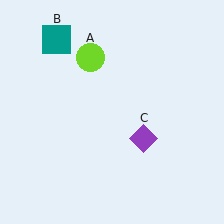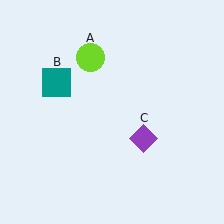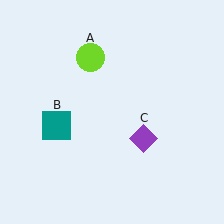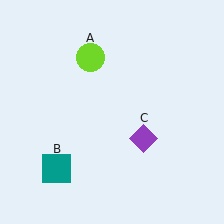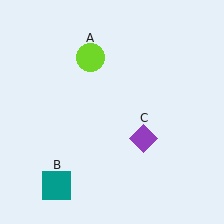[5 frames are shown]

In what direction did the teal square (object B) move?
The teal square (object B) moved down.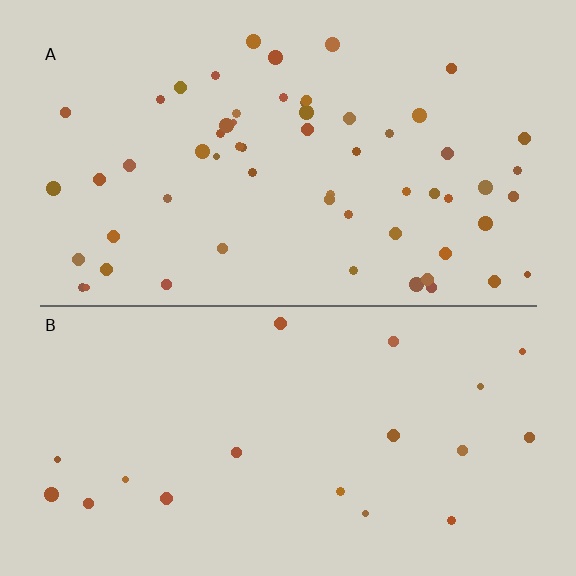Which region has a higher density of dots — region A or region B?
A (the top).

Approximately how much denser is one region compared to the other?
Approximately 3.1× — region A over region B.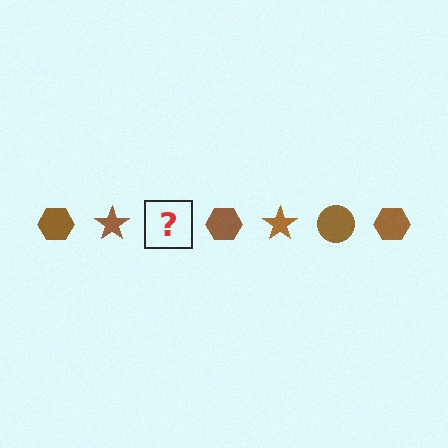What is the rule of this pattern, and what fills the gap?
The rule is that the pattern cycles through hexagon, star, circle shapes in brown. The gap should be filled with a brown circle.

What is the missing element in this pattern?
The missing element is a brown circle.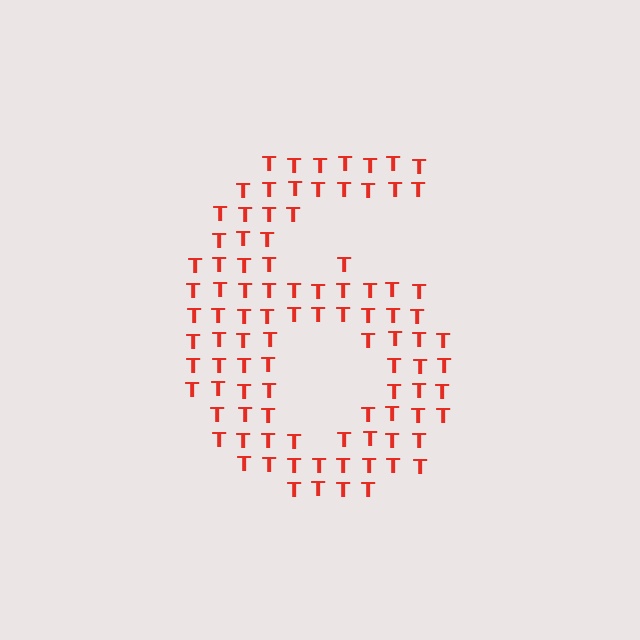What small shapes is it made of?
It is made of small letter T's.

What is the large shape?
The large shape is the digit 6.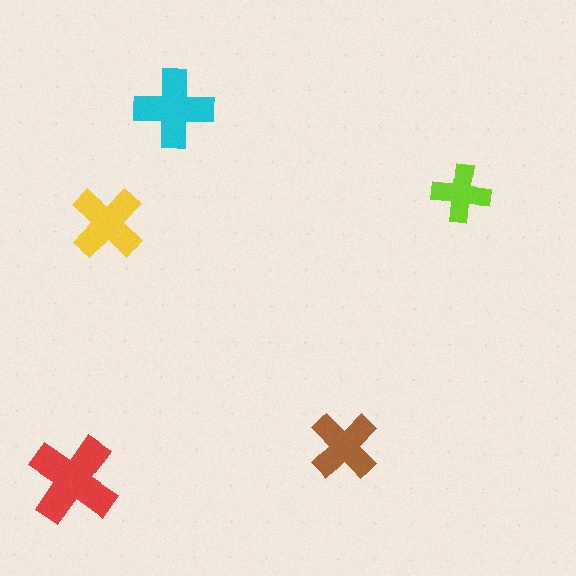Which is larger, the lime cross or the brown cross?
The brown one.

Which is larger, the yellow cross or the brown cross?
The yellow one.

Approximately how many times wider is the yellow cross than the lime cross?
About 1.5 times wider.